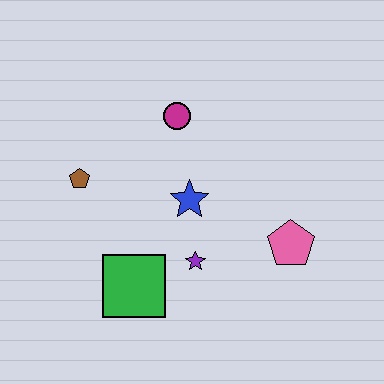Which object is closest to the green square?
The purple star is closest to the green square.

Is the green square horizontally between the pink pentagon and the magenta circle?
No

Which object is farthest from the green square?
The magenta circle is farthest from the green square.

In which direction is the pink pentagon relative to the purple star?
The pink pentagon is to the right of the purple star.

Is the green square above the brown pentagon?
No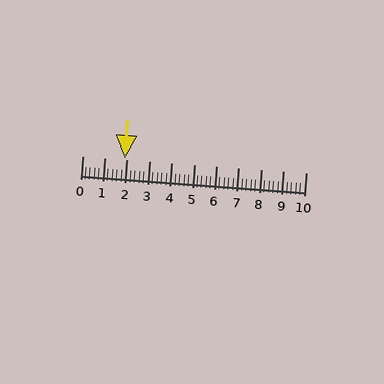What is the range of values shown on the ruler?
The ruler shows values from 0 to 10.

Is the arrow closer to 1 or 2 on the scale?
The arrow is closer to 2.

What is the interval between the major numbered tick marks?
The major tick marks are spaced 1 units apart.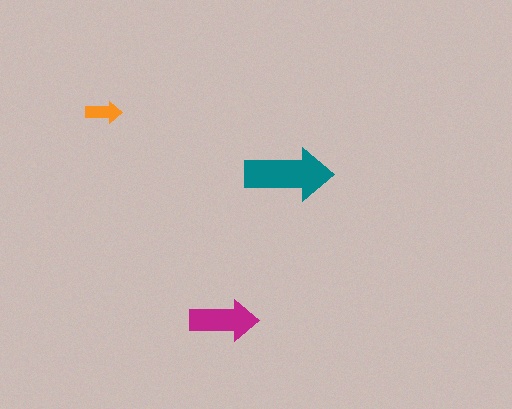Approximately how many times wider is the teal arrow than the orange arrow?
About 2.5 times wider.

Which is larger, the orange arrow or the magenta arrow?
The magenta one.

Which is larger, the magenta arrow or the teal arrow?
The teal one.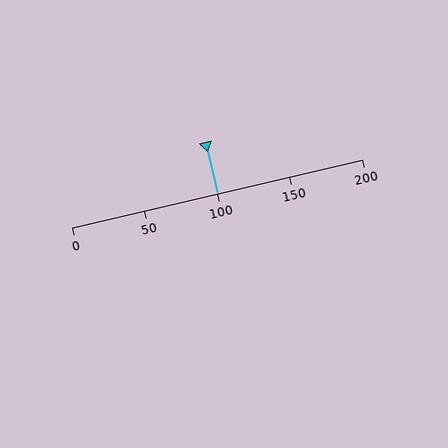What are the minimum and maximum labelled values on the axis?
The axis runs from 0 to 200.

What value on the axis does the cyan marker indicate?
The marker indicates approximately 100.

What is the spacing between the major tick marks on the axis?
The major ticks are spaced 50 apart.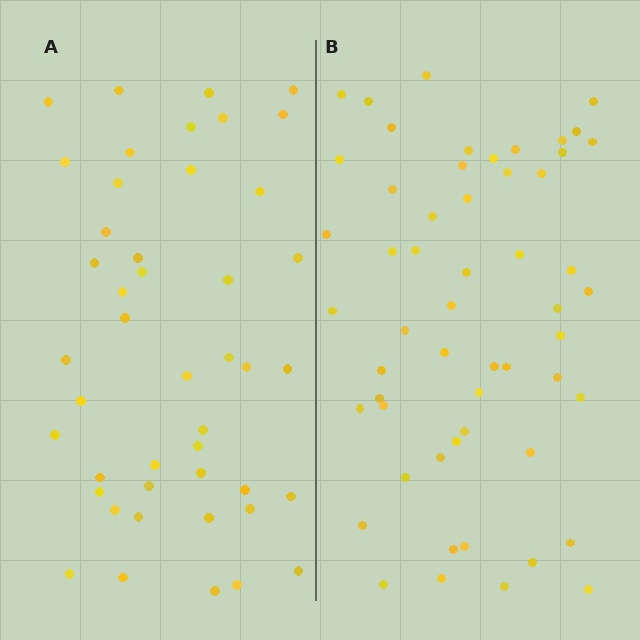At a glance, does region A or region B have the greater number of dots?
Region B (the right region) has more dots.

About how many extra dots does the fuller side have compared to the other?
Region B has roughly 10 or so more dots than region A.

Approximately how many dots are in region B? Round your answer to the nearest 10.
About 60 dots. (The exact count is 55, which rounds to 60.)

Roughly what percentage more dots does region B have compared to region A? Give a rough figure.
About 20% more.